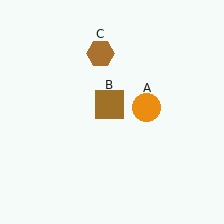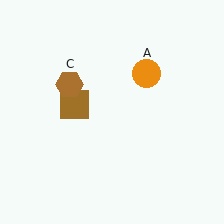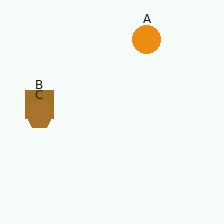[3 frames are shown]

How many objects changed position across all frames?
3 objects changed position: orange circle (object A), brown square (object B), brown hexagon (object C).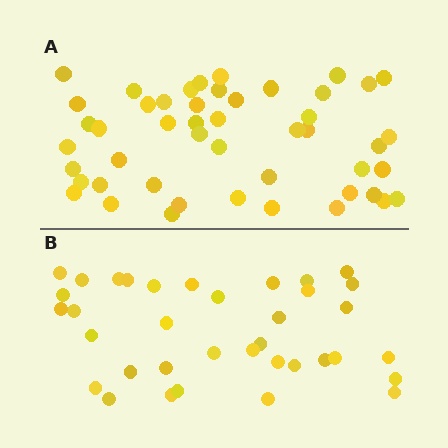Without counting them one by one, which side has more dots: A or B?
Region A (the top region) has more dots.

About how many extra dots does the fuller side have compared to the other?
Region A has roughly 12 or so more dots than region B.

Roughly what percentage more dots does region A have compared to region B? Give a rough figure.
About 35% more.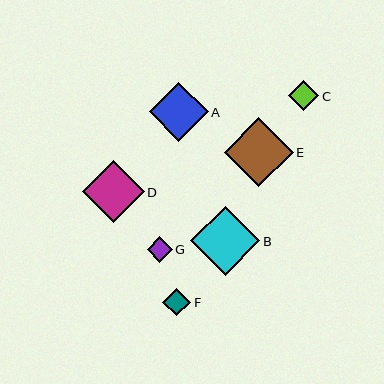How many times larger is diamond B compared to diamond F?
Diamond B is approximately 2.5 times the size of diamond F.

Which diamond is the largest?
Diamond E is the largest with a size of approximately 69 pixels.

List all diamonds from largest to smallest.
From largest to smallest: E, B, D, A, C, F, G.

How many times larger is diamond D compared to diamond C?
Diamond D is approximately 2.1 times the size of diamond C.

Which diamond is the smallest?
Diamond G is the smallest with a size of approximately 25 pixels.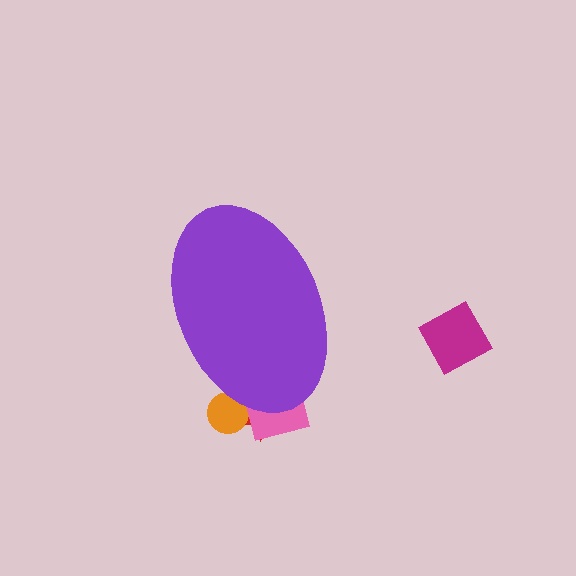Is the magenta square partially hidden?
No, the magenta square is fully visible.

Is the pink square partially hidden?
Yes, the pink square is partially hidden behind the purple ellipse.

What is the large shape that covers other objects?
A purple ellipse.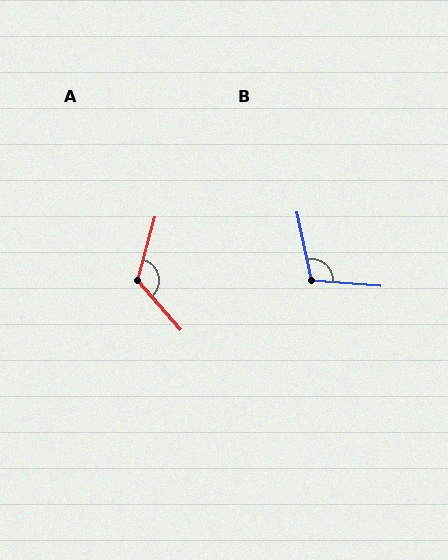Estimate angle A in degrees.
Approximately 123 degrees.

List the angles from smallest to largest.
B (107°), A (123°).